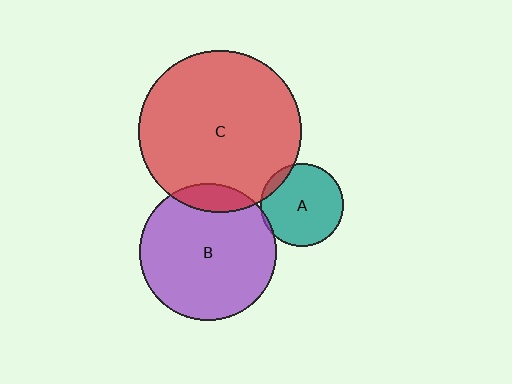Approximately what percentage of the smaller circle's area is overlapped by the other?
Approximately 10%.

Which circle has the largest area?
Circle C (red).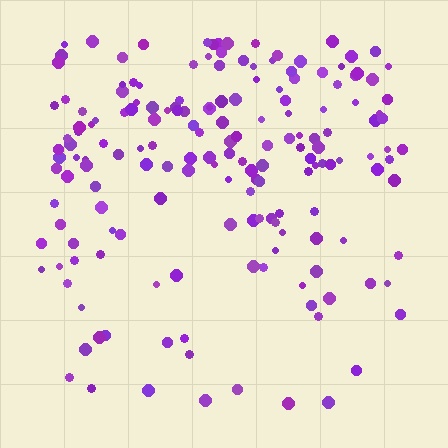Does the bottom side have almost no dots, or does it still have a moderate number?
Still a moderate number, just noticeably fewer than the top.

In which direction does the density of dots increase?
From bottom to top, with the top side densest.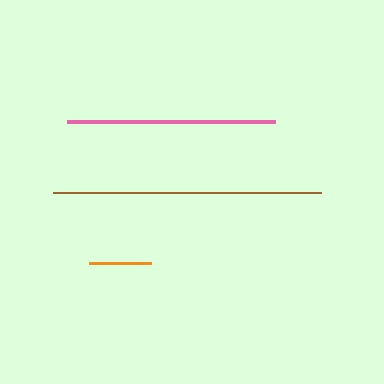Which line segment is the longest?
The brown line is the longest at approximately 268 pixels.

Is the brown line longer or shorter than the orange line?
The brown line is longer than the orange line.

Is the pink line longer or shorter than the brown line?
The brown line is longer than the pink line.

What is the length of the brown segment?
The brown segment is approximately 268 pixels long.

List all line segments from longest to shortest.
From longest to shortest: brown, pink, orange.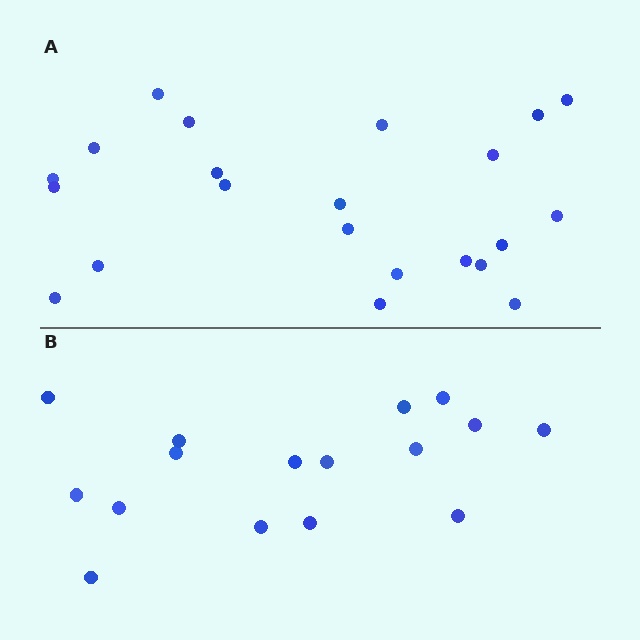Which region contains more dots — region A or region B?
Region A (the top region) has more dots.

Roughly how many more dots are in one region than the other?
Region A has about 6 more dots than region B.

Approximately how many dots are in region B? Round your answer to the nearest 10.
About 20 dots. (The exact count is 16, which rounds to 20.)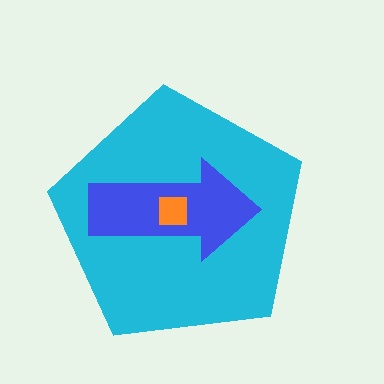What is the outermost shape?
The cyan pentagon.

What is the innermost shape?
The orange square.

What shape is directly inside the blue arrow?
The orange square.